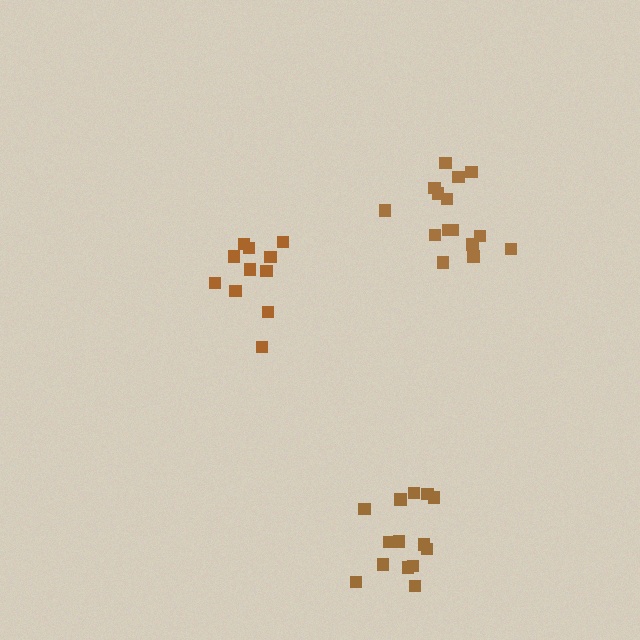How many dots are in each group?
Group 1: 11 dots, Group 2: 14 dots, Group 3: 15 dots (40 total).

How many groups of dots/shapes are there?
There are 3 groups.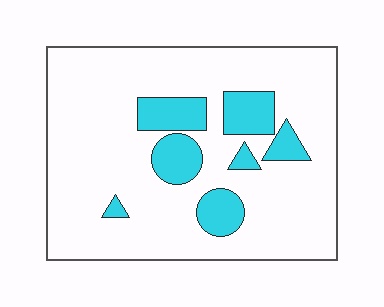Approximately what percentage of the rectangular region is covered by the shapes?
Approximately 15%.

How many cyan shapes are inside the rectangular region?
7.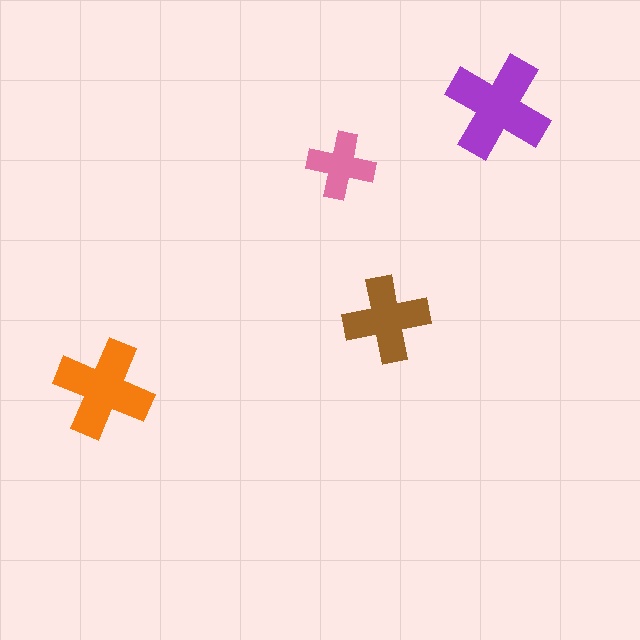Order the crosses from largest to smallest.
the purple one, the orange one, the brown one, the pink one.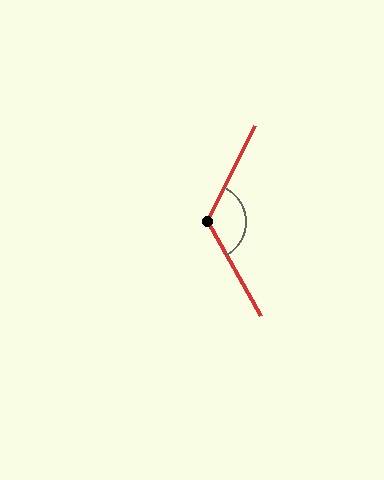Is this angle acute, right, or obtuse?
It is obtuse.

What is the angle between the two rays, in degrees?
Approximately 124 degrees.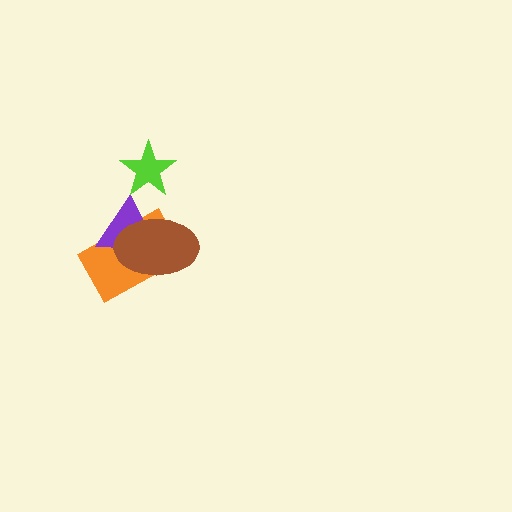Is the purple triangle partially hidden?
Yes, it is partially covered by another shape.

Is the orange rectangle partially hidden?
Yes, it is partially covered by another shape.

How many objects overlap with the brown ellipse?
2 objects overlap with the brown ellipse.